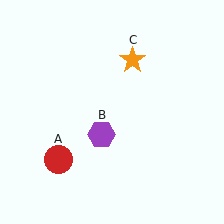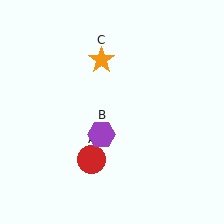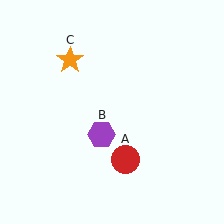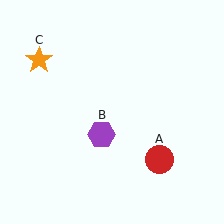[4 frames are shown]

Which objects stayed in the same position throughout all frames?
Purple hexagon (object B) remained stationary.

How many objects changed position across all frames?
2 objects changed position: red circle (object A), orange star (object C).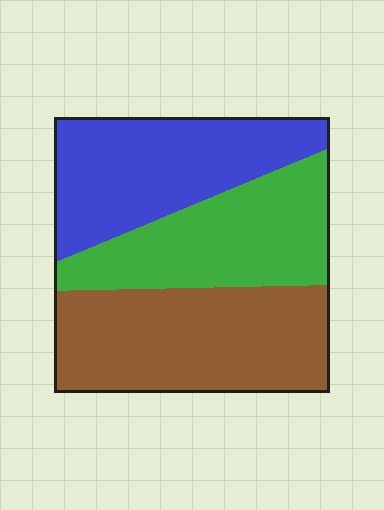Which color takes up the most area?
Brown, at roughly 40%.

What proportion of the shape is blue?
Blue covers about 30% of the shape.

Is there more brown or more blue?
Brown.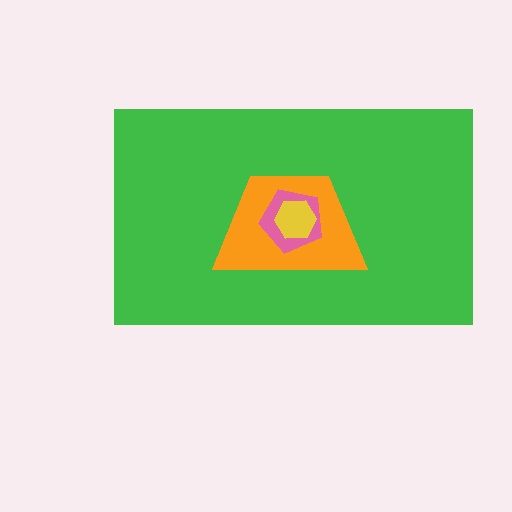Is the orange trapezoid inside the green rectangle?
Yes.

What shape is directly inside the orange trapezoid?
The pink pentagon.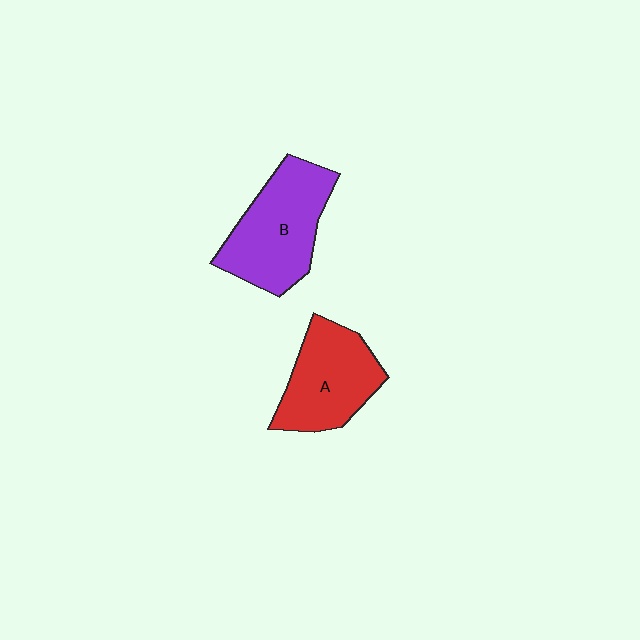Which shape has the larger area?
Shape B (purple).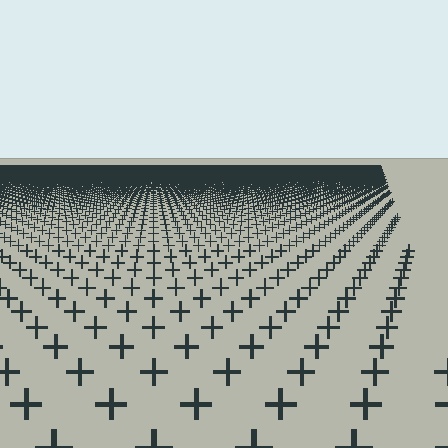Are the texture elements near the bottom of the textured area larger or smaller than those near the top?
Larger. Near the bottom, elements are closer to the viewer and appear at a bigger on-screen size.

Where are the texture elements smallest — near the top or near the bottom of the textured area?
Near the top.